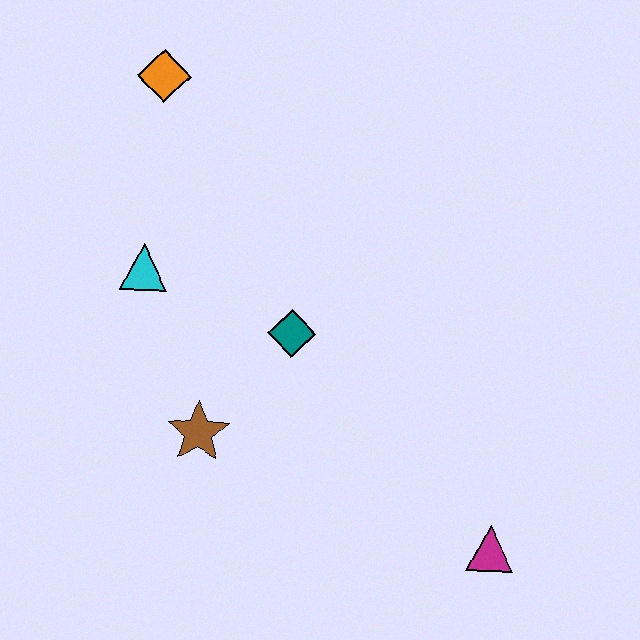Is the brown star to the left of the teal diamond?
Yes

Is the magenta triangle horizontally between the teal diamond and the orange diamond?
No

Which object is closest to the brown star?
The teal diamond is closest to the brown star.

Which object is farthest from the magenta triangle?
The orange diamond is farthest from the magenta triangle.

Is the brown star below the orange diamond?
Yes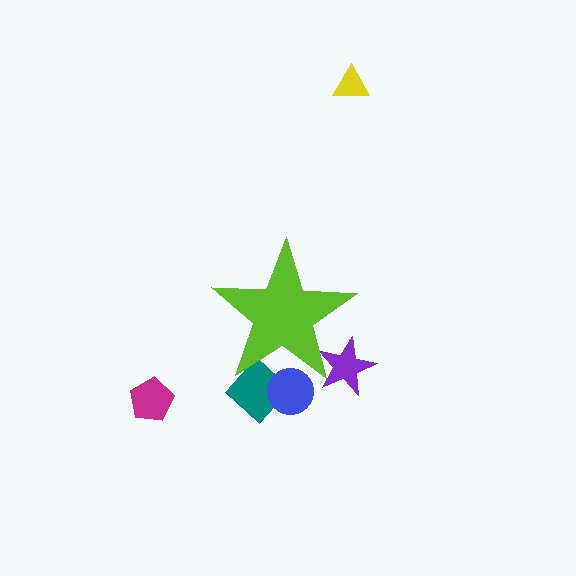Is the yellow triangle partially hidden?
No, the yellow triangle is fully visible.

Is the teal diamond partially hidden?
Yes, the teal diamond is partially hidden behind the lime star.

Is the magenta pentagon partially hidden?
No, the magenta pentagon is fully visible.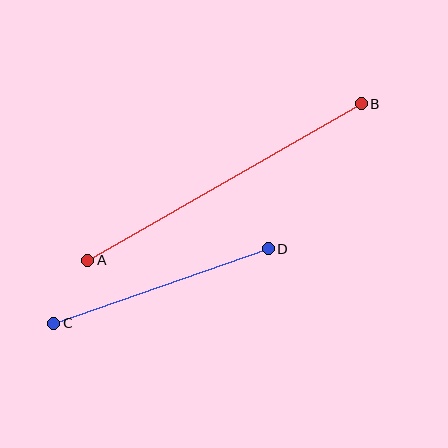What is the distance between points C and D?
The distance is approximately 227 pixels.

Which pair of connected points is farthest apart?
Points A and B are farthest apart.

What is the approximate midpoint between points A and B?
The midpoint is at approximately (224, 182) pixels.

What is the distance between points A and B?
The distance is approximately 315 pixels.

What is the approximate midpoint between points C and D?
The midpoint is at approximately (161, 286) pixels.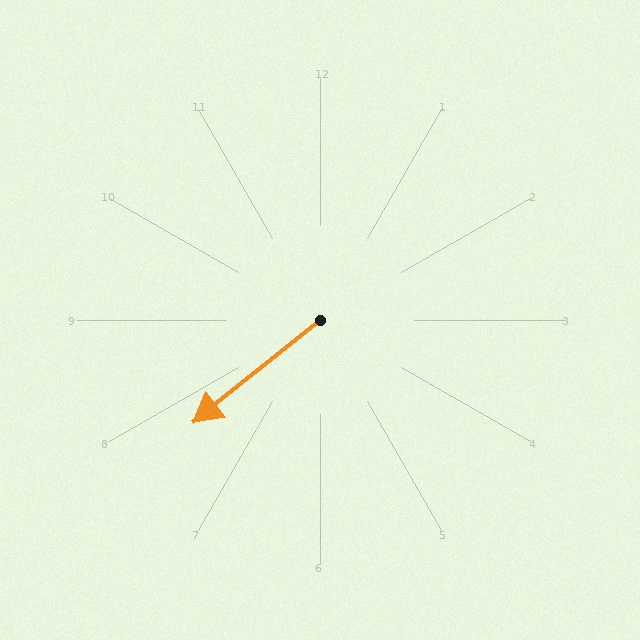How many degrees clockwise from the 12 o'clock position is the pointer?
Approximately 231 degrees.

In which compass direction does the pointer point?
Southwest.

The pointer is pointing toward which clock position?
Roughly 8 o'clock.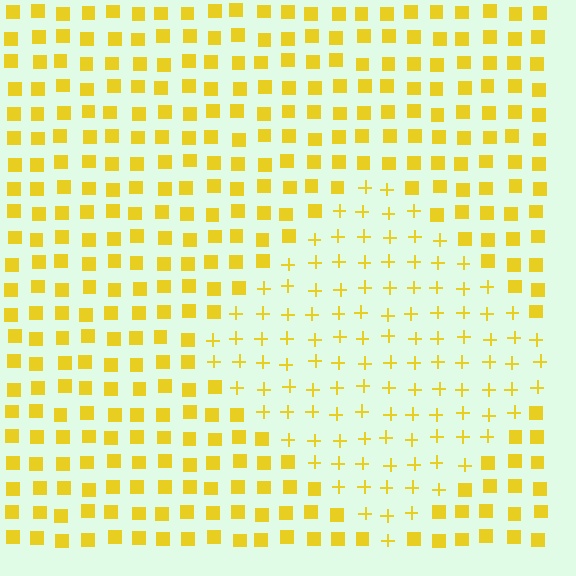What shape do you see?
I see a diamond.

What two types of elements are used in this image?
The image uses plus signs inside the diamond region and squares outside it.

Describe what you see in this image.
The image is filled with small yellow elements arranged in a uniform grid. A diamond-shaped region contains plus signs, while the surrounding area contains squares. The boundary is defined purely by the change in element shape.